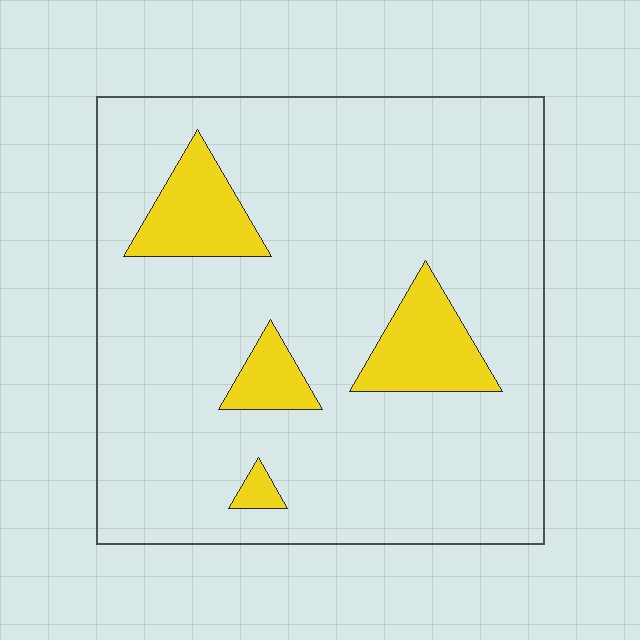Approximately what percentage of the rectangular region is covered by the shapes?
Approximately 15%.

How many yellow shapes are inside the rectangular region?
4.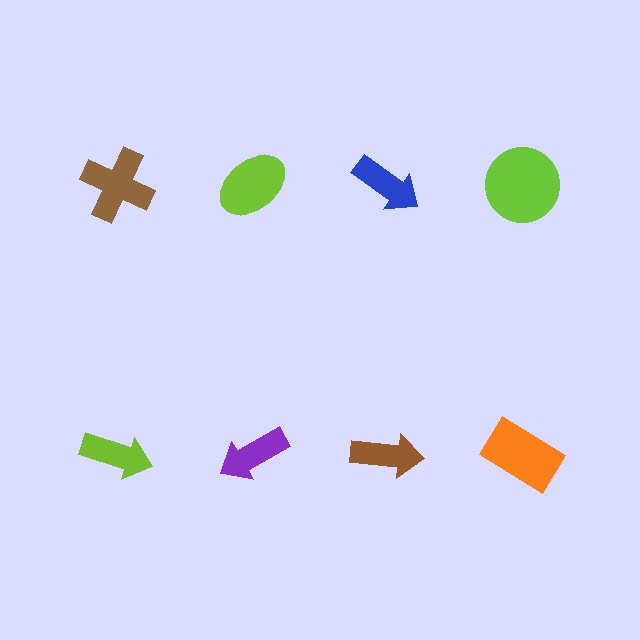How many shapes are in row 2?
4 shapes.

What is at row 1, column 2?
A lime ellipse.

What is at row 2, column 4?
An orange rectangle.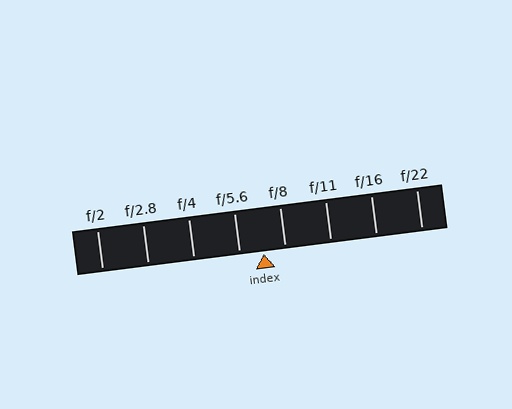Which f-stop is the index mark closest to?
The index mark is closest to f/8.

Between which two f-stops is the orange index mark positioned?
The index mark is between f/5.6 and f/8.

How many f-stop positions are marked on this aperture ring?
There are 8 f-stop positions marked.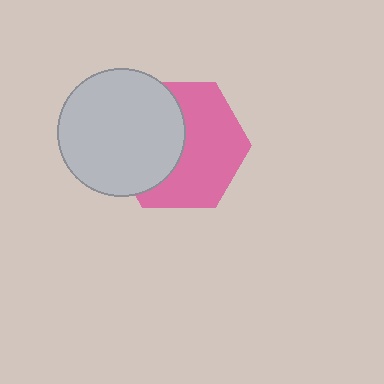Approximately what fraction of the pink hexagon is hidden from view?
Roughly 43% of the pink hexagon is hidden behind the light gray circle.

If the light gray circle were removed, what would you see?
You would see the complete pink hexagon.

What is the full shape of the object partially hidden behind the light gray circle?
The partially hidden object is a pink hexagon.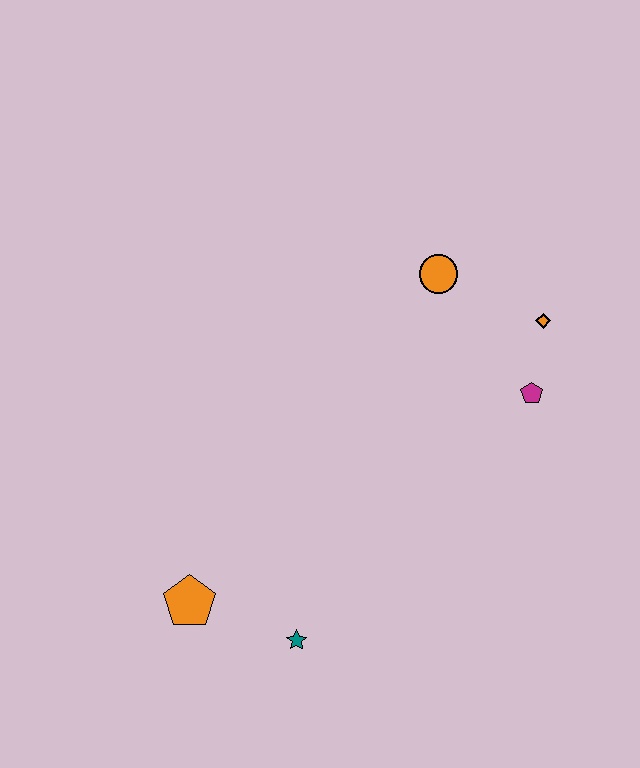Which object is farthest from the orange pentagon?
The orange diamond is farthest from the orange pentagon.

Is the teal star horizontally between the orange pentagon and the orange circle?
Yes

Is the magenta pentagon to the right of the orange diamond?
No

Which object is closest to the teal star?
The orange pentagon is closest to the teal star.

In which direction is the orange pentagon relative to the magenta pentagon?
The orange pentagon is to the left of the magenta pentagon.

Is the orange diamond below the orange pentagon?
No